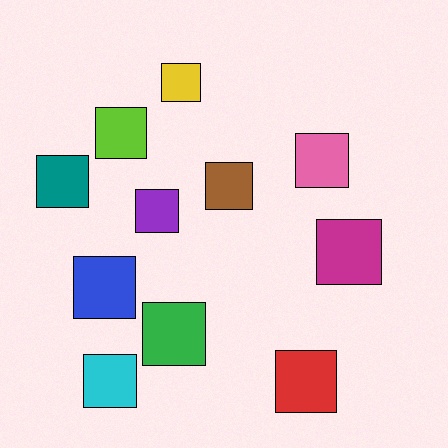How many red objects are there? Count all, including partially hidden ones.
There is 1 red object.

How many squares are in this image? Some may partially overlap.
There are 11 squares.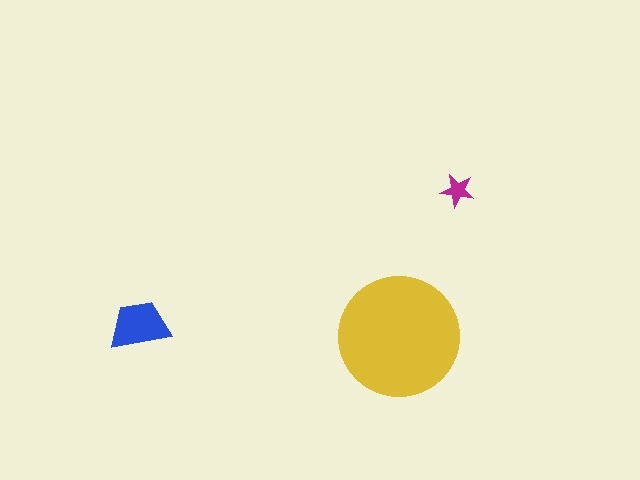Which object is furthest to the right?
The magenta star is rightmost.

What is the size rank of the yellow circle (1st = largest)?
1st.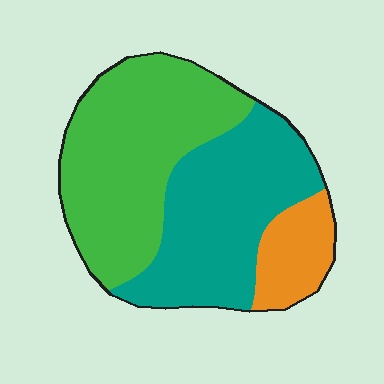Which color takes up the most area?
Green, at roughly 45%.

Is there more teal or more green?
Green.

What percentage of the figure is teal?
Teal takes up between a third and a half of the figure.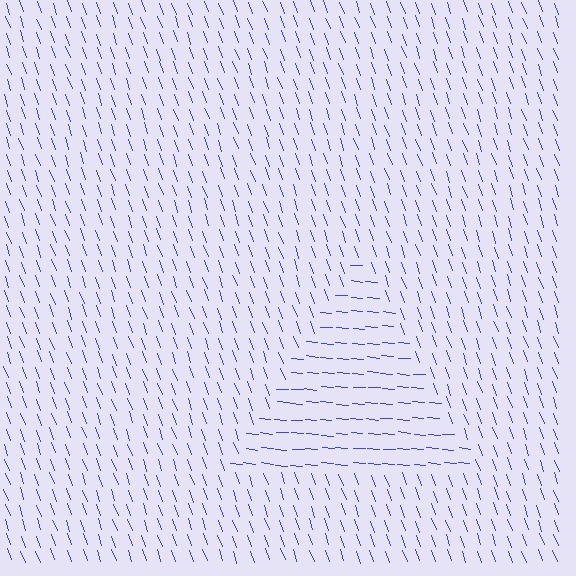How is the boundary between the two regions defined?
The boundary is defined purely by a change in line orientation (approximately 66 degrees difference). All lines are the same color and thickness.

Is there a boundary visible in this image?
Yes, there is a texture boundary formed by a change in line orientation.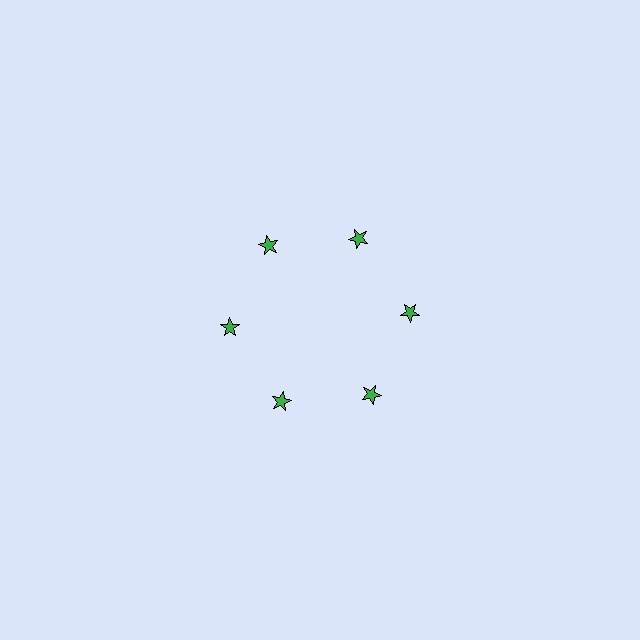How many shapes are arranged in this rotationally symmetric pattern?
There are 6 shapes, arranged in 6 groups of 1.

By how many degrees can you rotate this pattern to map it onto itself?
The pattern maps onto itself every 60 degrees of rotation.